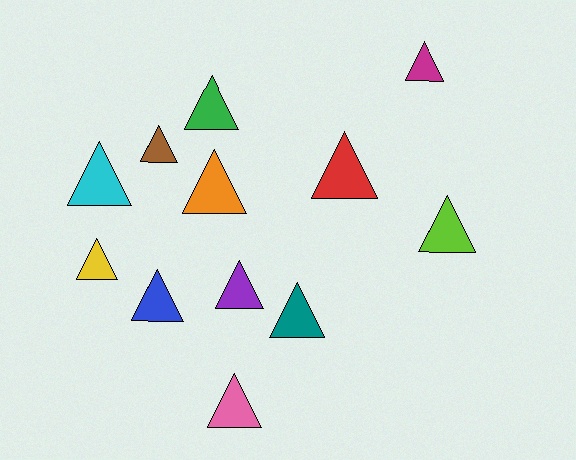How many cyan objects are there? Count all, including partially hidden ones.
There is 1 cyan object.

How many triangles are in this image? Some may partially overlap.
There are 12 triangles.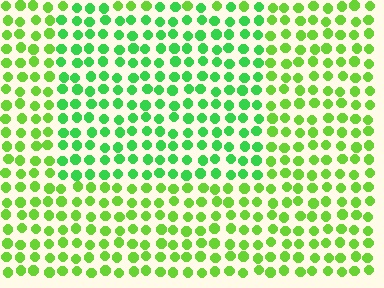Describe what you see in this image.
The image is filled with small lime elements in a uniform arrangement. A rectangle-shaped region is visible where the elements are tinted to a slightly different hue, forming a subtle color boundary.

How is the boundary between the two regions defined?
The boundary is defined purely by a slight shift in hue (about 28 degrees). Spacing, size, and orientation are identical on both sides.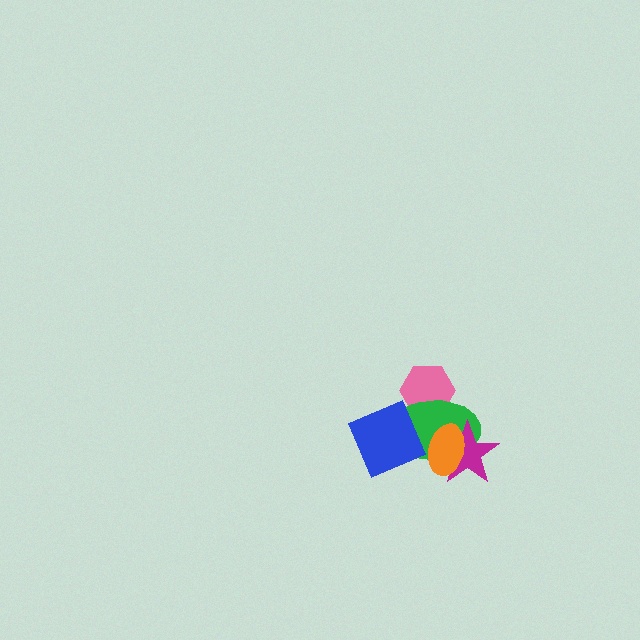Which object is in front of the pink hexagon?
The green ellipse is in front of the pink hexagon.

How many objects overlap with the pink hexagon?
1 object overlaps with the pink hexagon.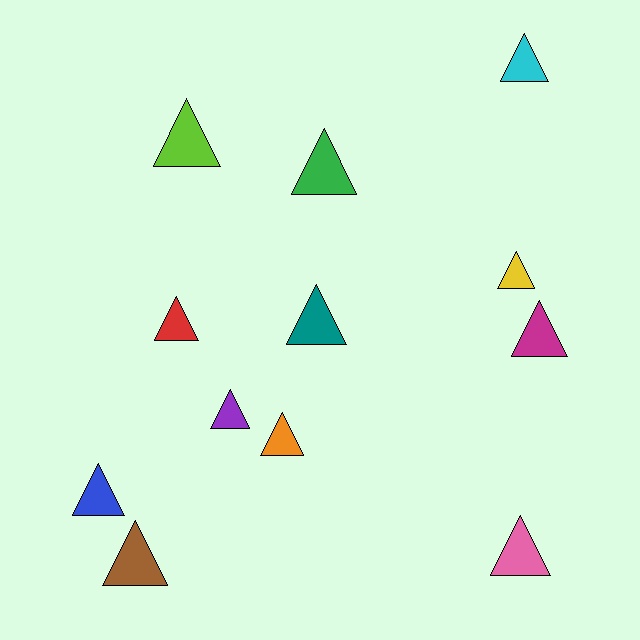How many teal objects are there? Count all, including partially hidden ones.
There is 1 teal object.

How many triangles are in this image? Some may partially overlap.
There are 12 triangles.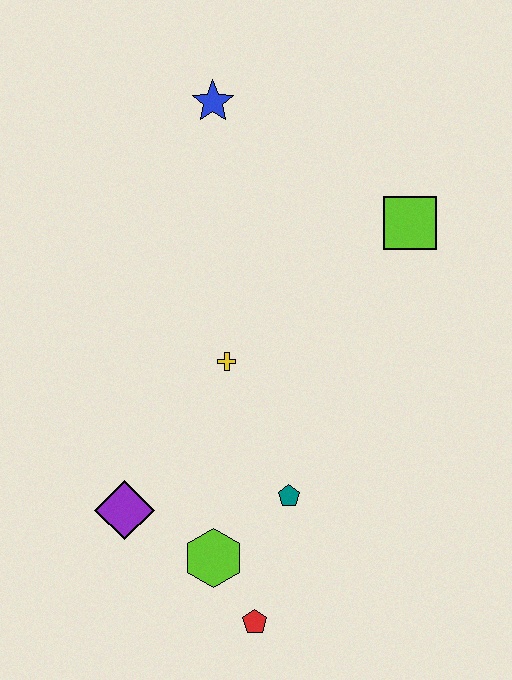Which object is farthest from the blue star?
The red pentagon is farthest from the blue star.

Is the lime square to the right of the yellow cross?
Yes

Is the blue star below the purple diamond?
No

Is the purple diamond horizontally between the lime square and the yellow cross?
No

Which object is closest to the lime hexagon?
The red pentagon is closest to the lime hexagon.